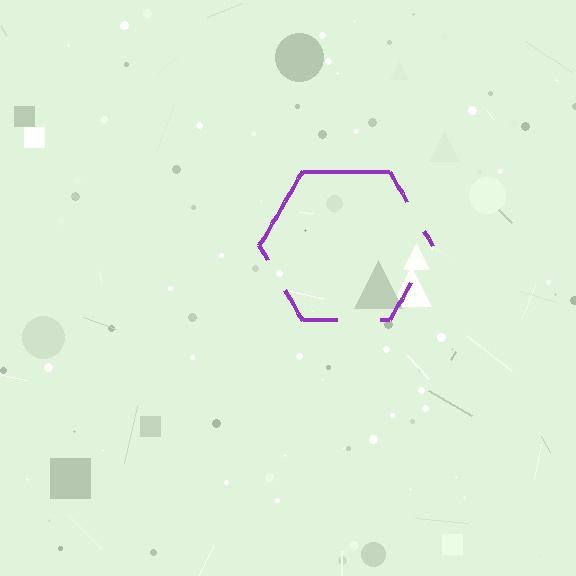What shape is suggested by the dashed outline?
The dashed outline suggests a hexagon.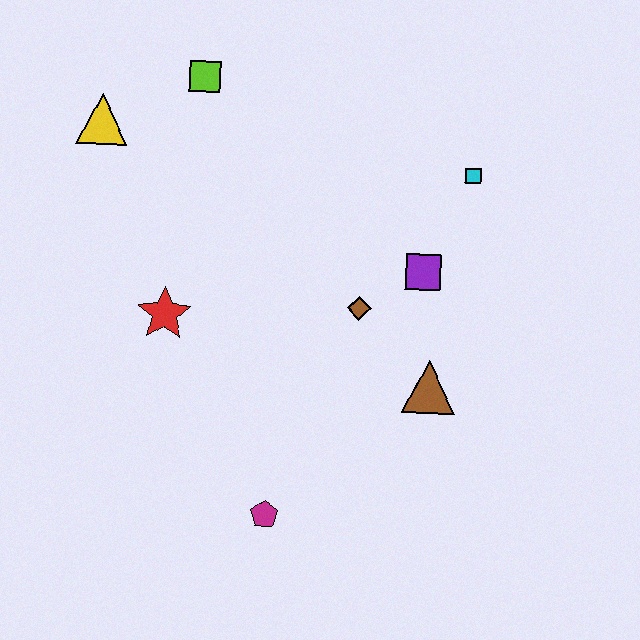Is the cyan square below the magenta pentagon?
No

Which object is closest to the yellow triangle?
The lime square is closest to the yellow triangle.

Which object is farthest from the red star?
The cyan square is farthest from the red star.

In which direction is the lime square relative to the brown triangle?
The lime square is above the brown triangle.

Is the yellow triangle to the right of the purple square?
No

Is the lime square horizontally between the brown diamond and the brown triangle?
No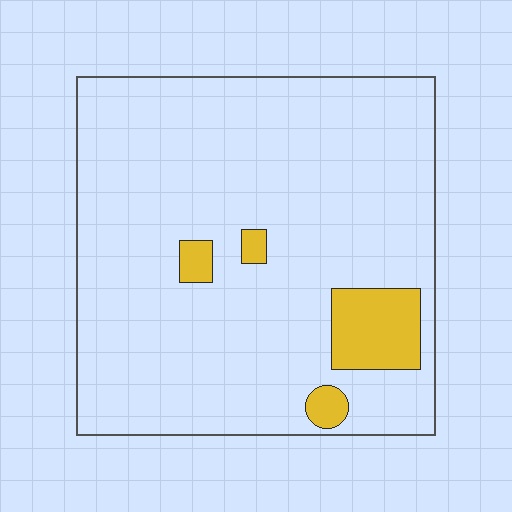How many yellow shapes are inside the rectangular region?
4.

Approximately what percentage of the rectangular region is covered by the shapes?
Approximately 10%.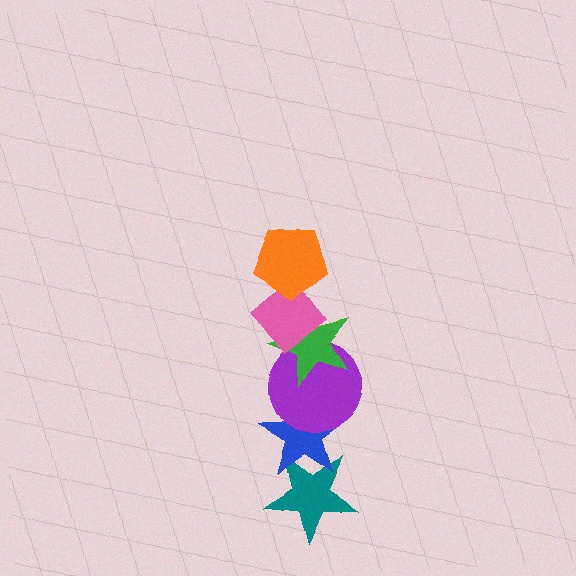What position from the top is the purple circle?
The purple circle is 4th from the top.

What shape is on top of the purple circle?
The green star is on top of the purple circle.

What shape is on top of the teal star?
The blue star is on top of the teal star.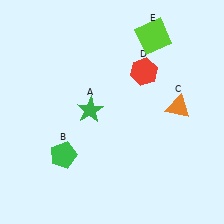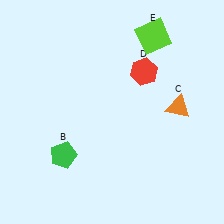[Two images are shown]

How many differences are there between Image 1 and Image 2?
There is 1 difference between the two images.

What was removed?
The green star (A) was removed in Image 2.